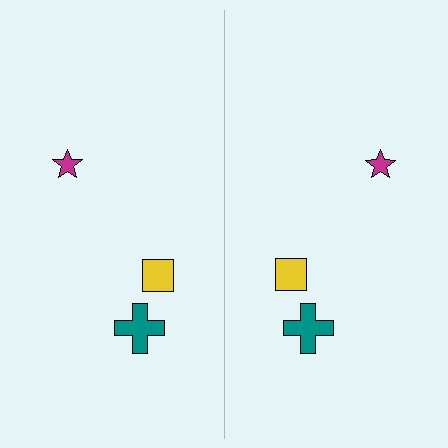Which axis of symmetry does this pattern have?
The pattern has a vertical axis of symmetry running through the center of the image.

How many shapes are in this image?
There are 6 shapes in this image.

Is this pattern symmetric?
Yes, this pattern has bilateral (reflection) symmetry.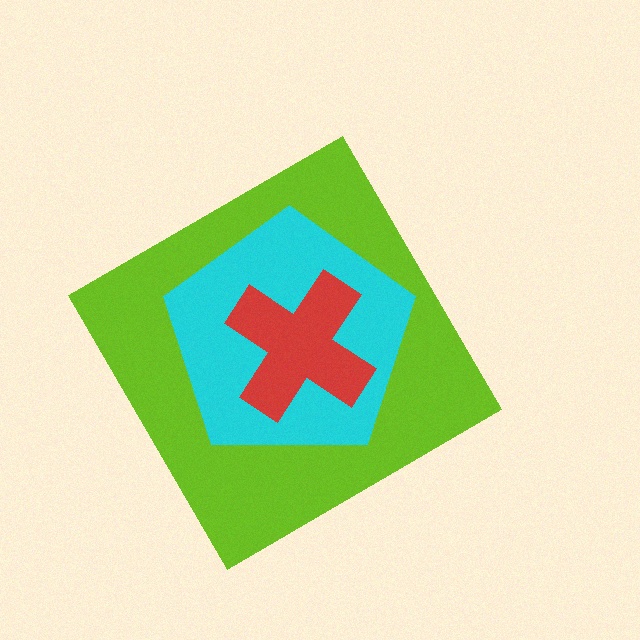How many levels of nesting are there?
3.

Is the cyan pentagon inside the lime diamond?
Yes.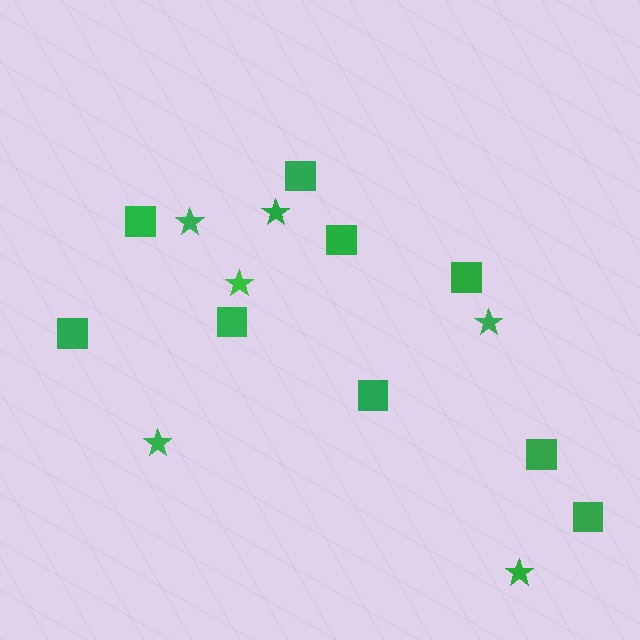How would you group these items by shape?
There are 2 groups: one group of stars (6) and one group of squares (9).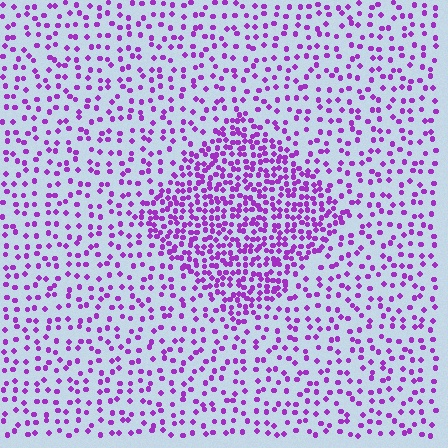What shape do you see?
I see a diamond.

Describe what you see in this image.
The image contains small purple elements arranged at two different densities. A diamond-shaped region is visible where the elements are more densely packed than the surrounding area.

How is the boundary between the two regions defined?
The boundary is defined by a change in element density (approximately 2.3x ratio). All elements are the same color, size, and shape.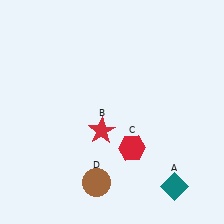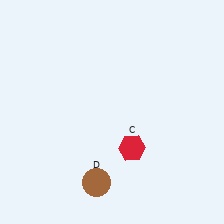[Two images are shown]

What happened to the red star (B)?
The red star (B) was removed in Image 2. It was in the bottom-left area of Image 1.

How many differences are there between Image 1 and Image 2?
There are 2 differences between the two images.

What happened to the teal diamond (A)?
The teal diamond (A) was removed in Image 2. It was in the bottom-right area of Image 1.